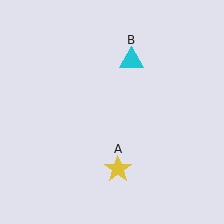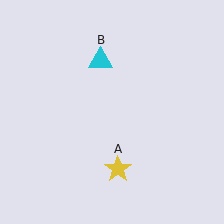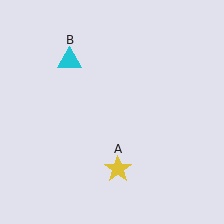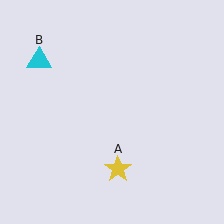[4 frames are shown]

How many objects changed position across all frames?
1 object changed position: cyan triangle (object B).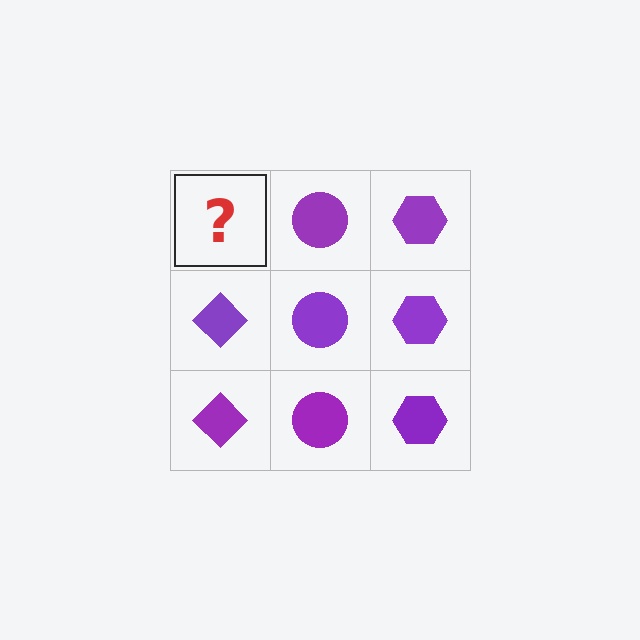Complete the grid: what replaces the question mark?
The question mark should be replaced with a purple diamond.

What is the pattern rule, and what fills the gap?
The rule is that each column has a consistent shape. The gap should be filled with a purple diamond.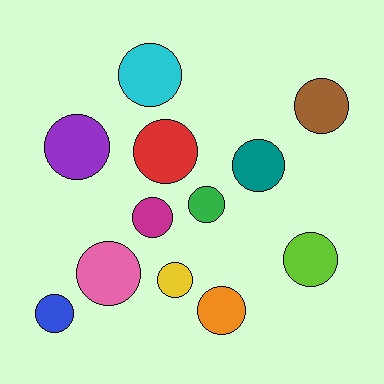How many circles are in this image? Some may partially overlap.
There are 12 circles.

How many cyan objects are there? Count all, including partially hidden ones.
There is 1 cyan object.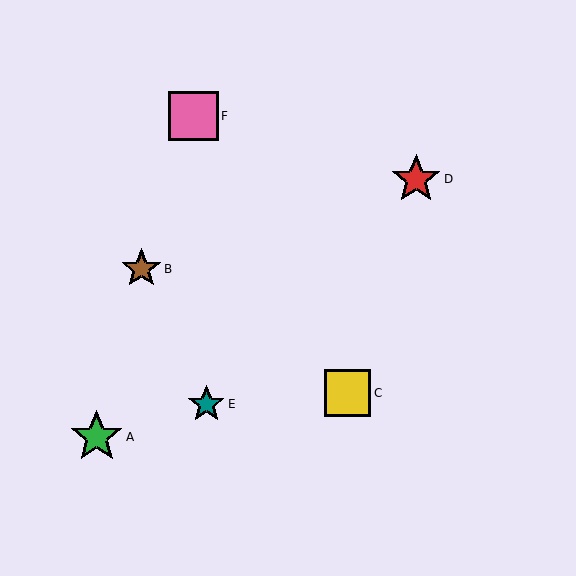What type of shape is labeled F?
Shape F is a pink square.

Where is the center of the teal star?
The center of the teal star is at (206, 404).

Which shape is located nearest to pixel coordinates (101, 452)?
The green star (labeled A) at (97, 437) is nearest to that location.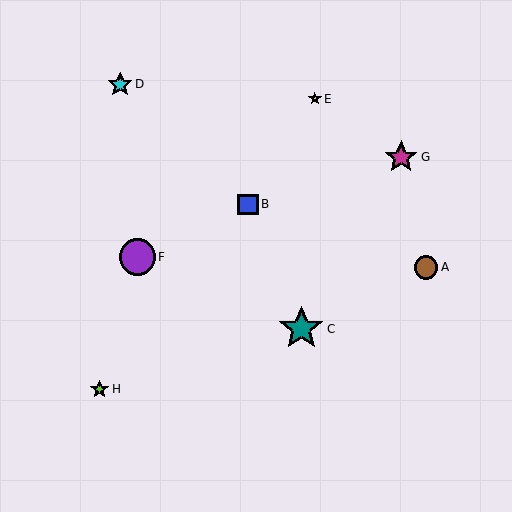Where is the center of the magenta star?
The center of the magenta star is at (401, 157).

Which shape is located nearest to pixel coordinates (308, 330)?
The teal star (labeled C) at (301, 329) is nearest to that location.